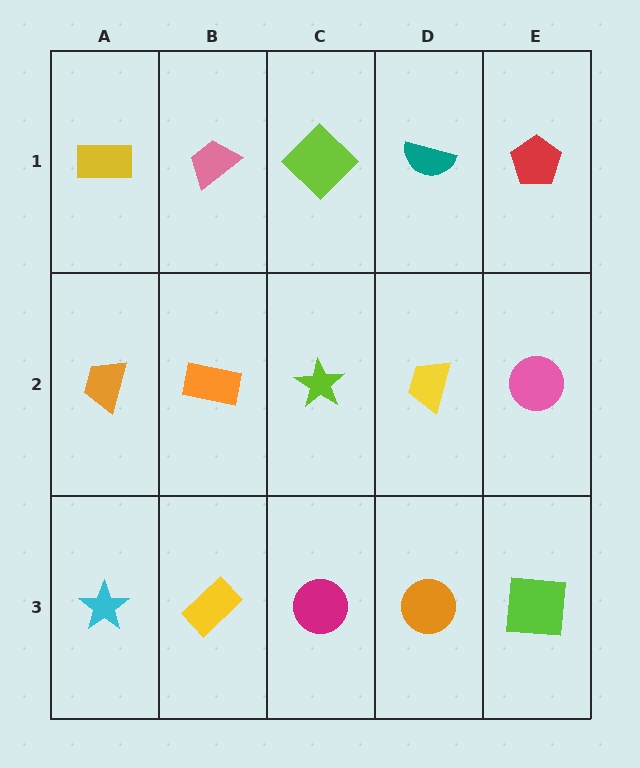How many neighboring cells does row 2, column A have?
3.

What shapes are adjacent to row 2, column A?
A yellow rectangle (row 1, column A), a cyan star (row 3, column A), an orange rectangle (row 2, column B).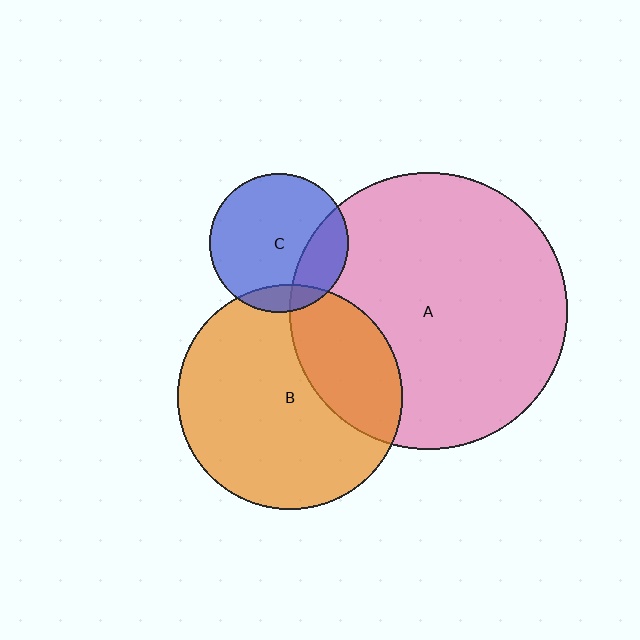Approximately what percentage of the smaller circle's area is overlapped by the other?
Approximately 30%.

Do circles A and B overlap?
Yes.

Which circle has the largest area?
Circle A (pink).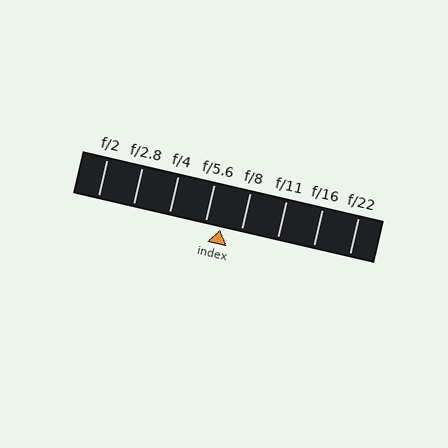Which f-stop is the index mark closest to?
The index mark is closest to f/5.6.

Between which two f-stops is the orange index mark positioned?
The index mark is between f/5.6 and f/8.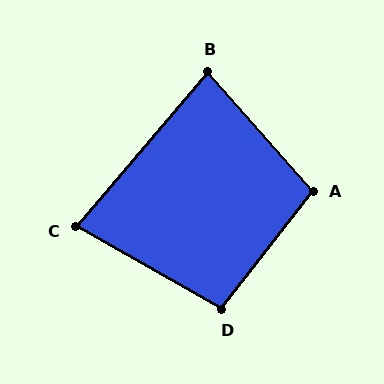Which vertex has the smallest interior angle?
C, at approximately 79 degrees.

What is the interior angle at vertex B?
Approximately 82 degrees (acute).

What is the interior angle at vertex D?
Approximately 98 degrees (obtuse).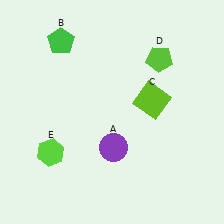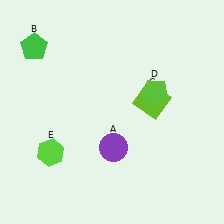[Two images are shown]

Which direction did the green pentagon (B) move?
The green pentagon (B) moved left.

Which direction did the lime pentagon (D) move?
The lime pentagon (D) moved down.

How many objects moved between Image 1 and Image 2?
2 objects moved between the two images.